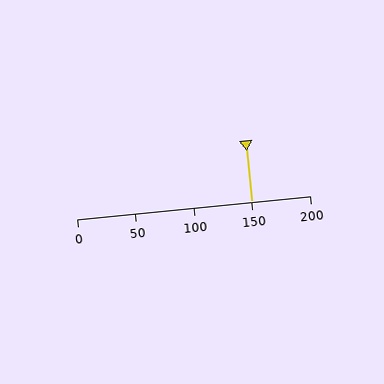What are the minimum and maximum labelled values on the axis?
The axis runs from 0 to 200.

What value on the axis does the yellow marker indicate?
The marker indicates approximately 150.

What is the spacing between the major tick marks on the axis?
The major ticks are spaced 50 apart.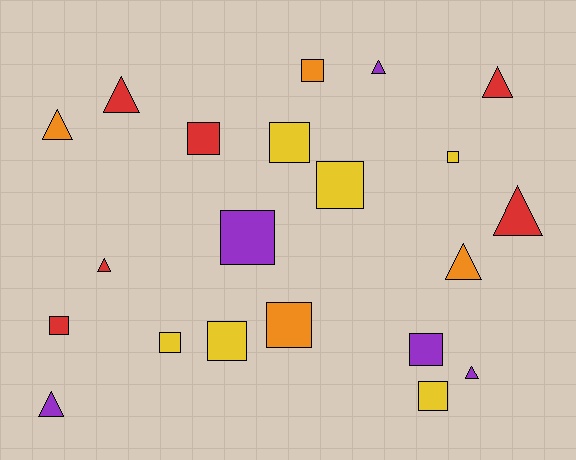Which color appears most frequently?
Red, with 6 objects.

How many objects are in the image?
There are 21 objects.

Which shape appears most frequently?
Square, with 12 objects.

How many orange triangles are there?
There are 2 orange triangles.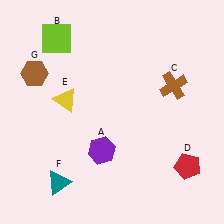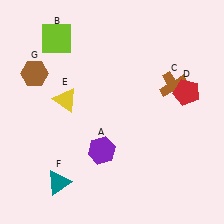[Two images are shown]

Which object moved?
The red pentagon (D) moved up.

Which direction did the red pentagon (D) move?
The red pentagon (D) moved up.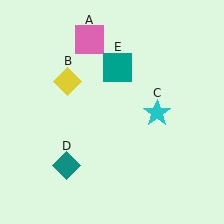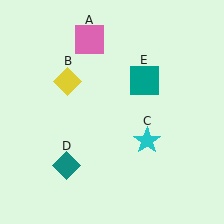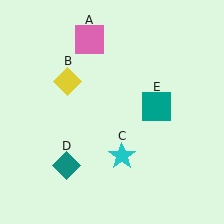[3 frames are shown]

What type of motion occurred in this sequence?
The cyan star (object C), teal square (object E) rotated clockwise around the center of the scene.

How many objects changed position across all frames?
2 objects changed position: cyan star (object C), teal square (object E).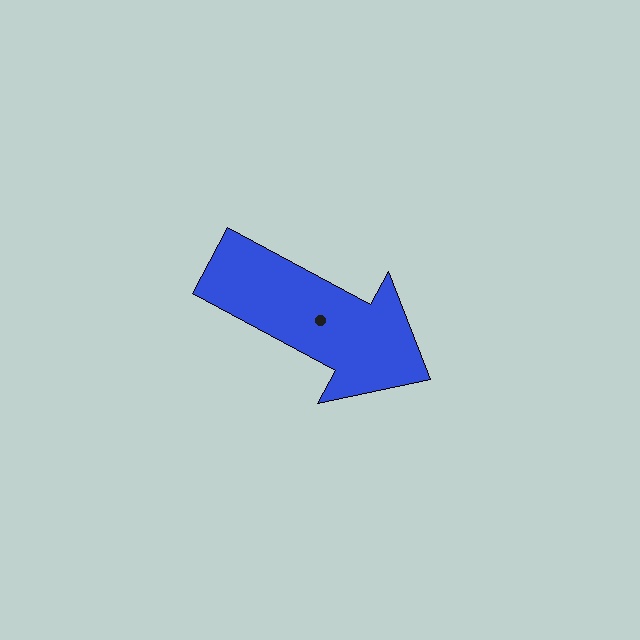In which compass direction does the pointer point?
Southeast.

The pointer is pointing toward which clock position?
Roughly 4 o'clock.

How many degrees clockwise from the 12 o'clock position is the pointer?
Approximately 118 degrees.